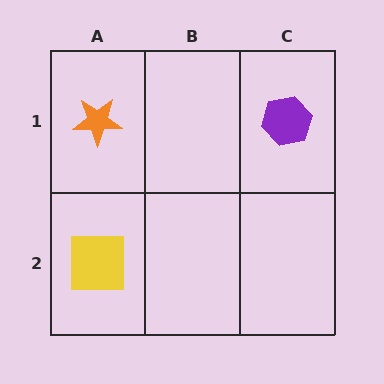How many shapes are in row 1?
2 shapes.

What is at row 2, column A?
A yellow square.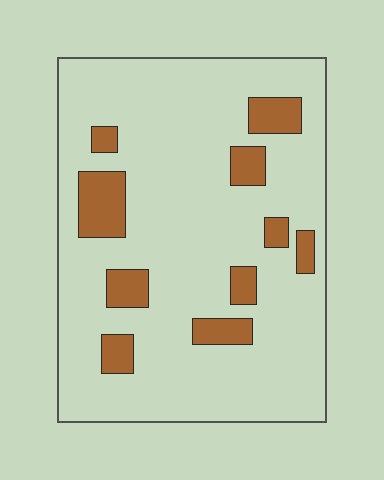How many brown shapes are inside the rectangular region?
10.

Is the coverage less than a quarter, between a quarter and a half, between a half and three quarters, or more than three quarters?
Less than a quarter.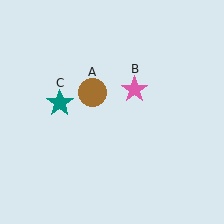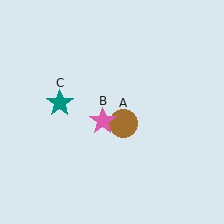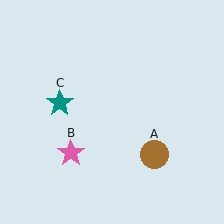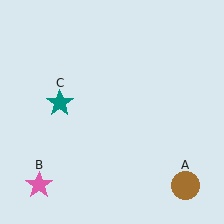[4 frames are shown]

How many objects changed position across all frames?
2 objects changed position: brown circle (object A), pink star (object B).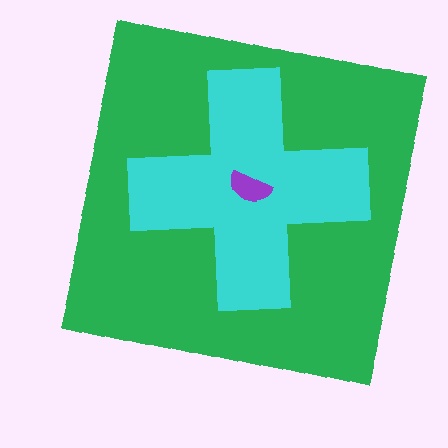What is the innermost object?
The purple semicircle.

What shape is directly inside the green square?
The cyan cross.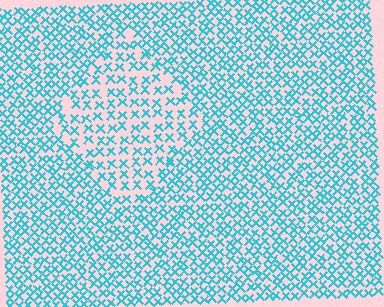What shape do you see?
I see a diamond.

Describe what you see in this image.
The image contains small cyan elements arranged at two different densities. A diamond-shaped region is visible where the elements are less densely packed than the surrounding area.